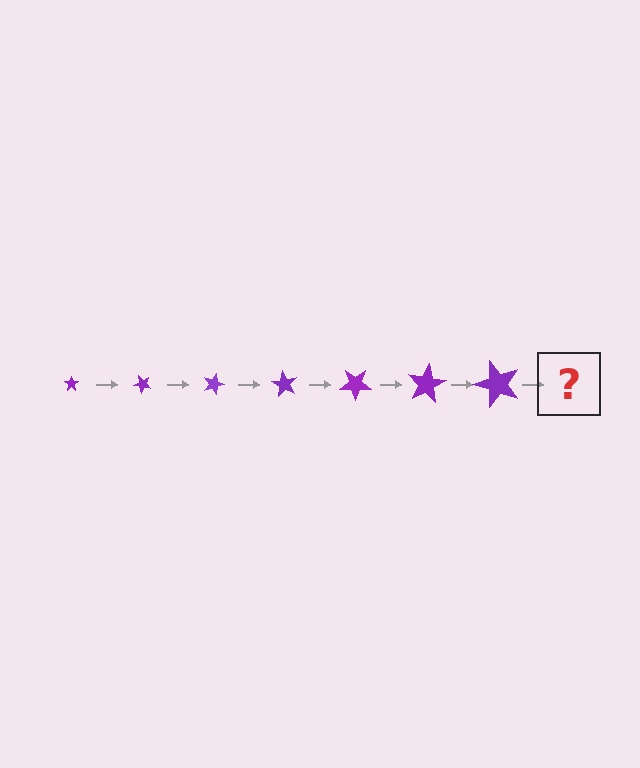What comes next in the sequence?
The next element should be a star, larger than the previous one and rotated 315 degrees from the start.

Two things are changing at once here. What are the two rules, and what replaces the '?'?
The two rules are that the star grows larger each step and it rotates 45 degrees each step. The '?' should be a star, larger than the previous one and rotated 315 degrees from the start.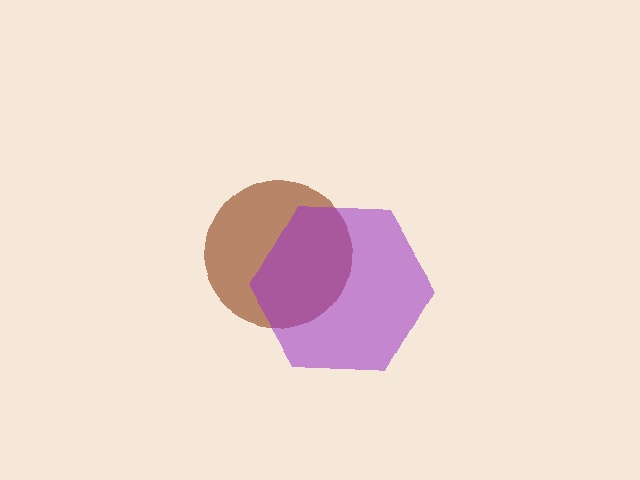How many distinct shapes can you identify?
There are 2 distinct shapes: a brown circle, a purple hexagon.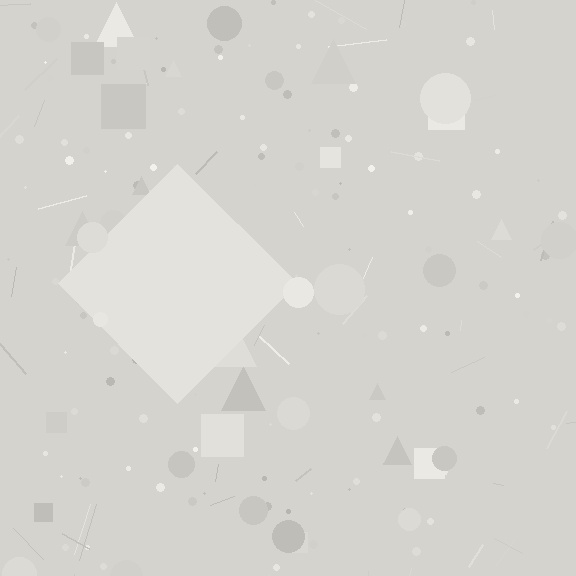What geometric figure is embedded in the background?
A diamond is embedded in the background.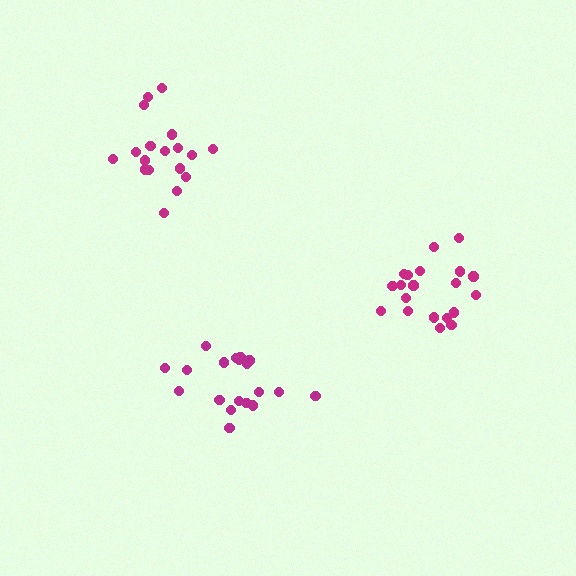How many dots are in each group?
Group 1: 19 dots, Group 2: 20 dots, Group 3: 18 dots (57 total).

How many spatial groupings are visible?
There are 3 spatial groupings.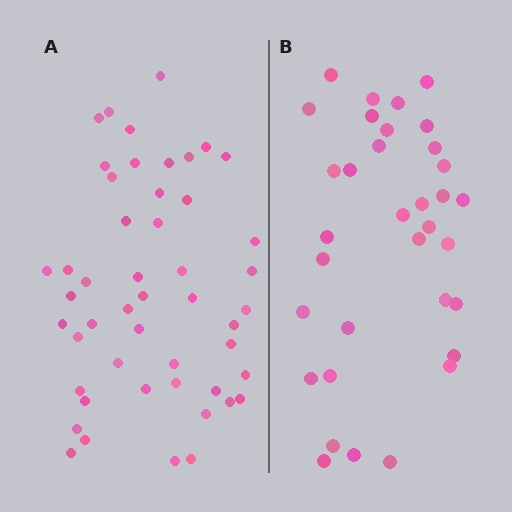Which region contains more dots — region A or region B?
Region A (the left region) has more dots.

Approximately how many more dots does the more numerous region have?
Region A has approximately 15 more dots than region B.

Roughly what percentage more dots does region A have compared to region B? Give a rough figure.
About 45% more.